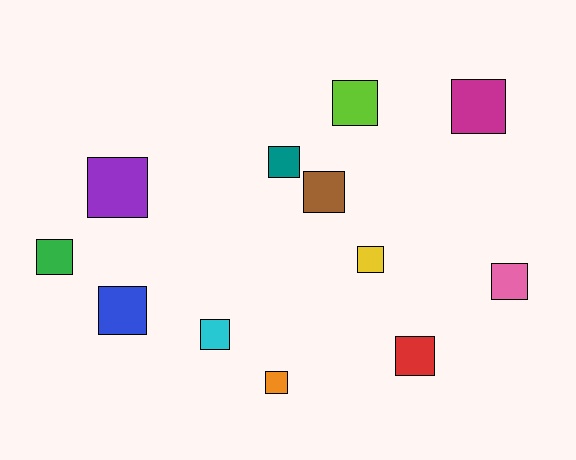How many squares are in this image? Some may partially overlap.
There are 12 squares.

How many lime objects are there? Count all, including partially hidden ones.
There is 1 lime object.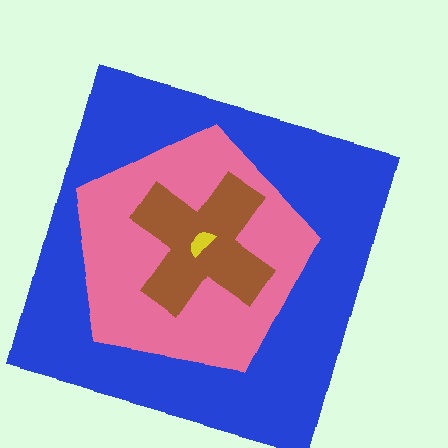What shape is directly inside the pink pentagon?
The brown cross.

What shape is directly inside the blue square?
The pink pentagon.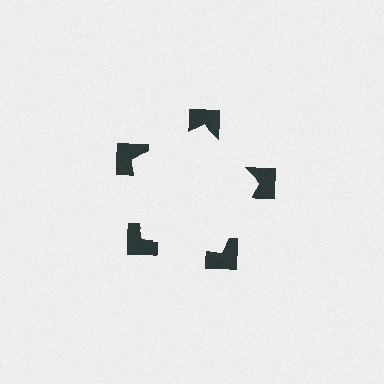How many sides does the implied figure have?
5 sides.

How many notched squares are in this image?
There are 5 — one at each vertex of the illusory pentagon.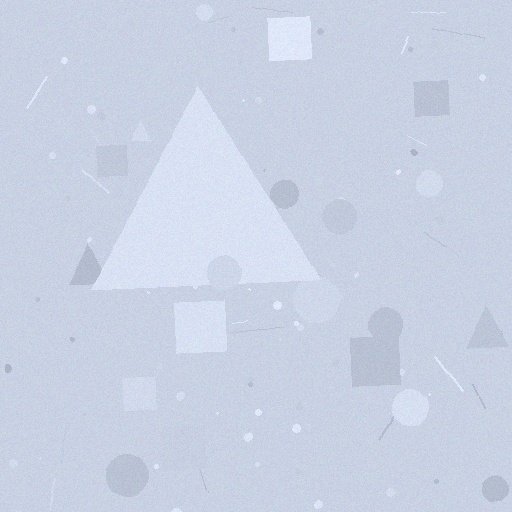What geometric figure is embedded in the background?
A triangle is embedded in the background.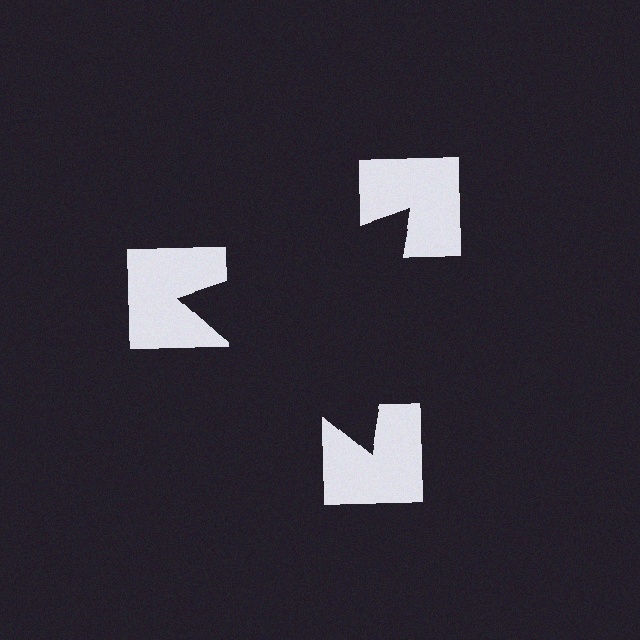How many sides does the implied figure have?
3 sides.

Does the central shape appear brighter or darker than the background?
It typically appears slightly darker than the background, even though no actual brightness change is drawn.